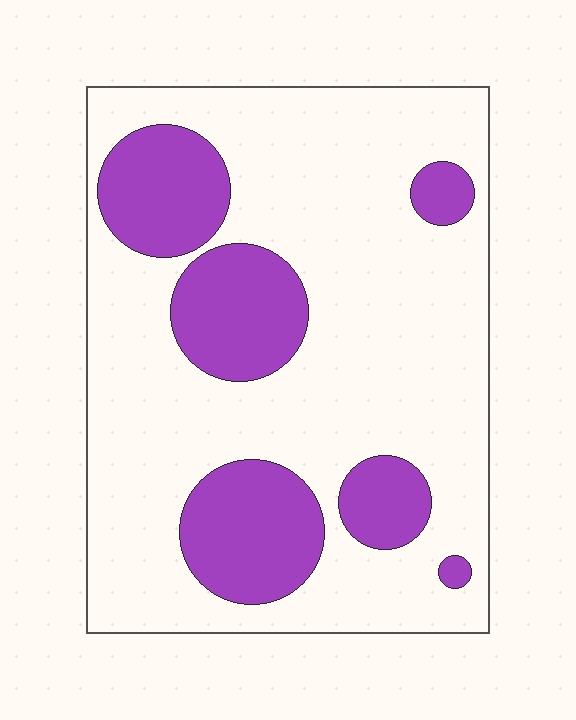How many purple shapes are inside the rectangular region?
6.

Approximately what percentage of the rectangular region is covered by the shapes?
Approximately 25%.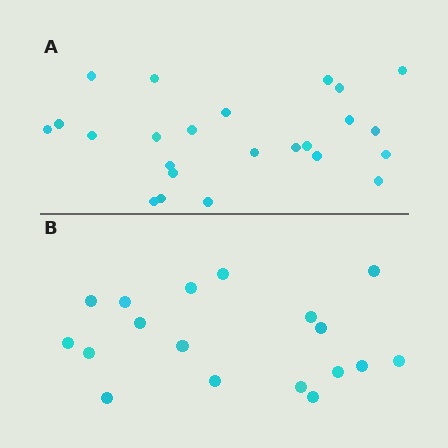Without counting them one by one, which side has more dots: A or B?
Region A (the top region) has more dots.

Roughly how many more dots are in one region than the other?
Region A has about 6 more dots than region B.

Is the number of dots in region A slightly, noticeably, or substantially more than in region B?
Region A has noticeably more, but not dramatically so. The ratio is roughly 1.3 to 1.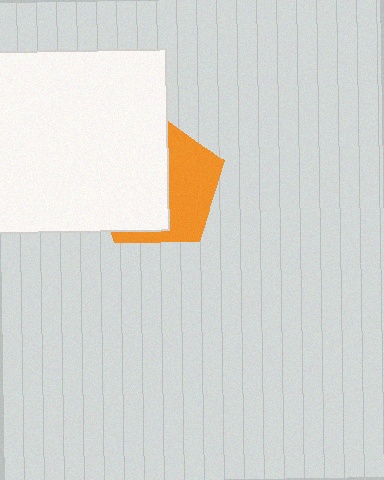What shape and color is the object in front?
The object in front is a white square.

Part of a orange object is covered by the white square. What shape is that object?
It is a pentagon.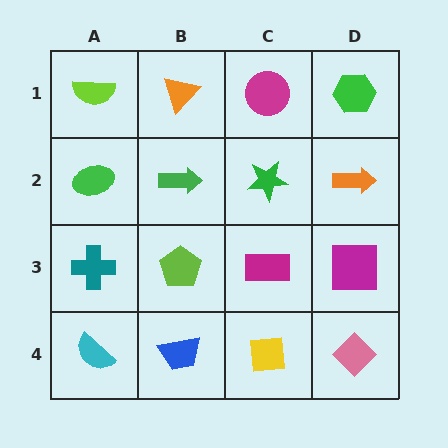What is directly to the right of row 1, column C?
A green hexagon.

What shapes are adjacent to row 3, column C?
A green star (row 2, column C), a yellow square (row 4, column C), a lime pentagon (row 3, column B), a magenta square (row 3, column D).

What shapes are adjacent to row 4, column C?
A magenta rectangle (row 3, column C), a blue trapezoid (row 4, column B), a pink diamond (row 4, column D).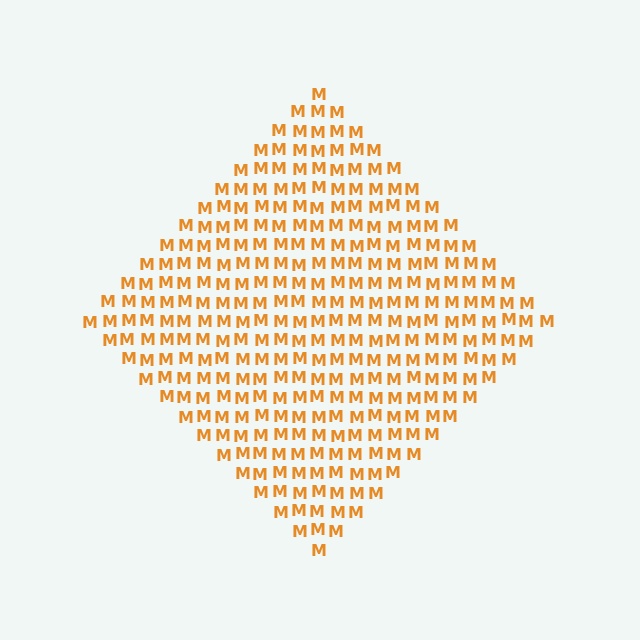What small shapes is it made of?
It is made of small letter M's.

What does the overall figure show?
The overall figure shows a diamond.